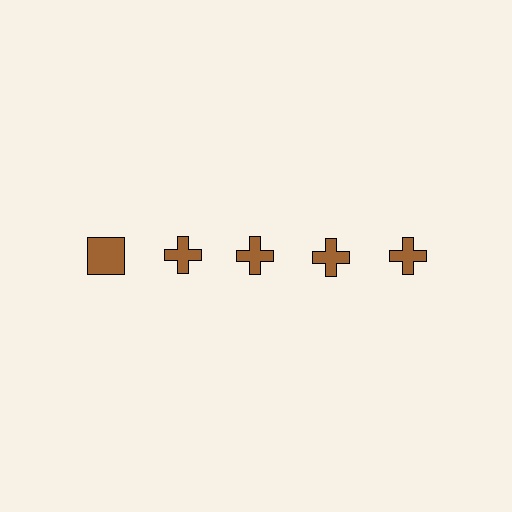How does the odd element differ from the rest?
It has a different shape: square instead of cross.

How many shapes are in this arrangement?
There are 5 shapes arranged in a grid pattern.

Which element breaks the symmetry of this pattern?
The brown square in the top row, leftmost column breaks the symmetry. All other shapes are brown crosses.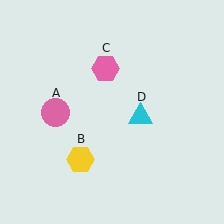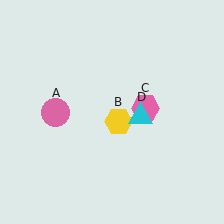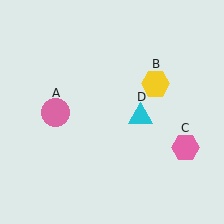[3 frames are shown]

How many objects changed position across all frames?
2 objects changed position: yellow hexagon (object B), pink hexagon (object C).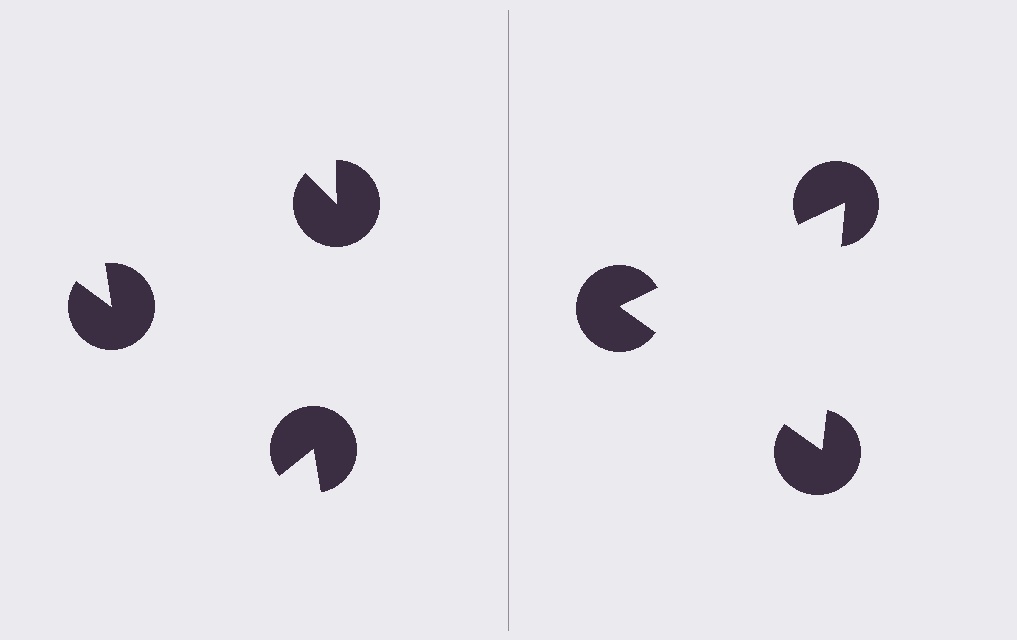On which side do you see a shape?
An illusory triangle appears on the right side. On the left side the wedge cuts are rotated, so no coherent shape forms.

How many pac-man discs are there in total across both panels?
6 — 3 on each side.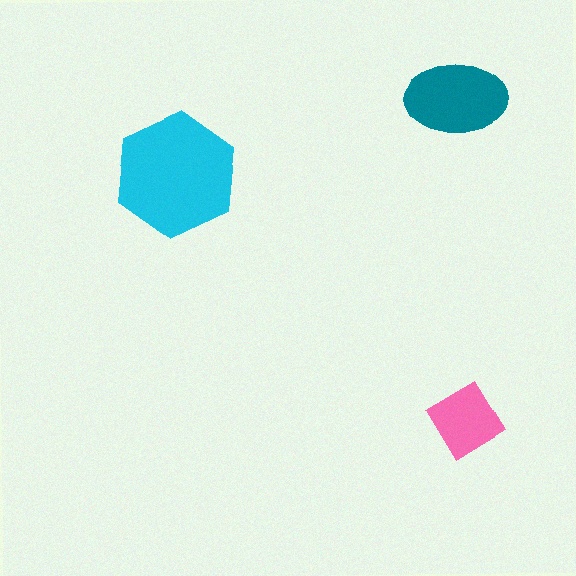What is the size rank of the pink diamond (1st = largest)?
3rd.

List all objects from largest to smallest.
The cyan hexagon, the teal ellipse, the pink diamond.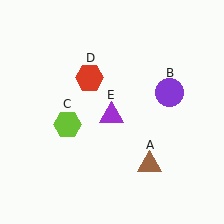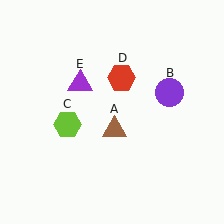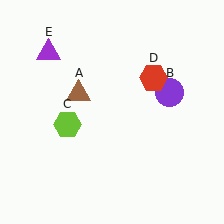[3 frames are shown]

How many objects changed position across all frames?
3 objects changed position: brown triangle (object A), red hexagon (object D), purple triangle (object E).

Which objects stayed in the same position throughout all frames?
Purple circle (object B) and lime hexagon (object C) remained stationary.